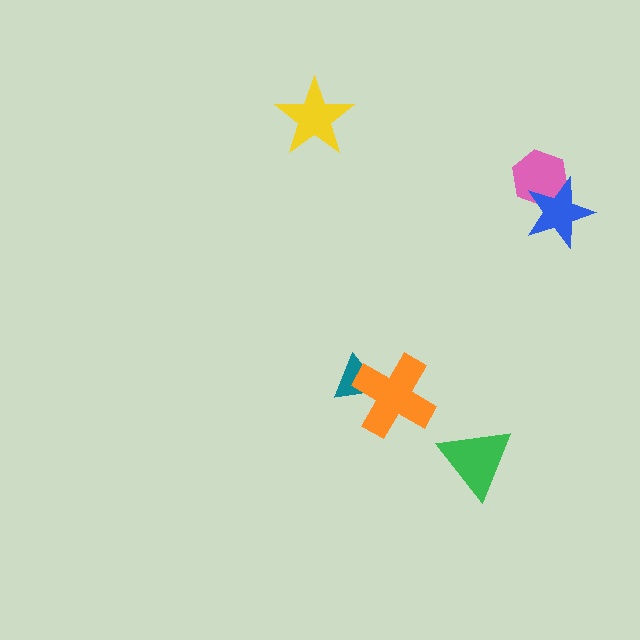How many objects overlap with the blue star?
1 object overlaps with the blue star.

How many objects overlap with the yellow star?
0 objects overlap with the yellow star.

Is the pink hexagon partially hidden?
Yes, it is partially covered by another shape.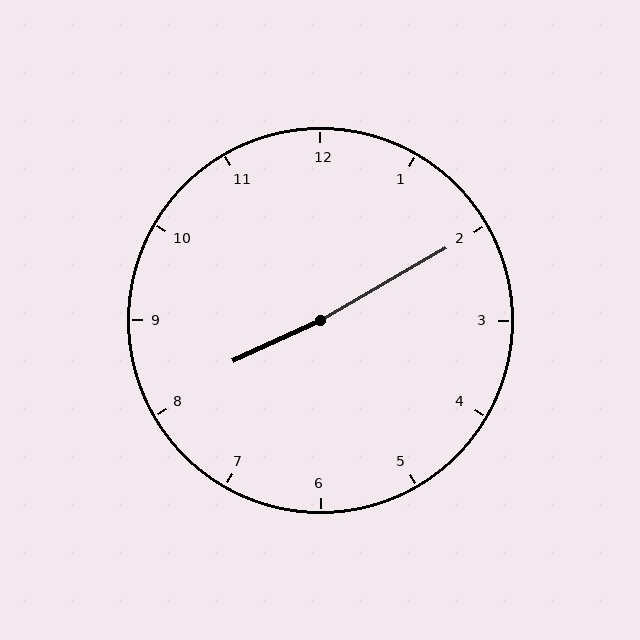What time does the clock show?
8:10.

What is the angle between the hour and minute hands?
Approximately 175 degrees.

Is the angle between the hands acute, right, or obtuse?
It is obtuse.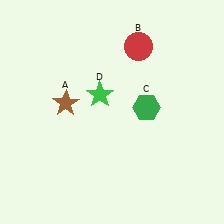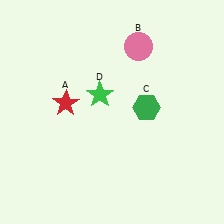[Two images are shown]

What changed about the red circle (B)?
In Image 1, B is red. In Image 2, it changed to pink.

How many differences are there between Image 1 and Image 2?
There are 2 differences between the two images.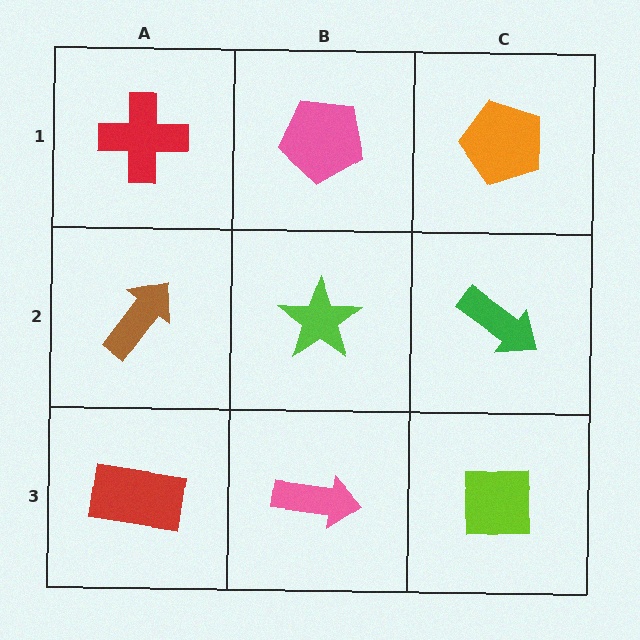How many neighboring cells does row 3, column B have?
3.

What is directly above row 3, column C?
A green arrow.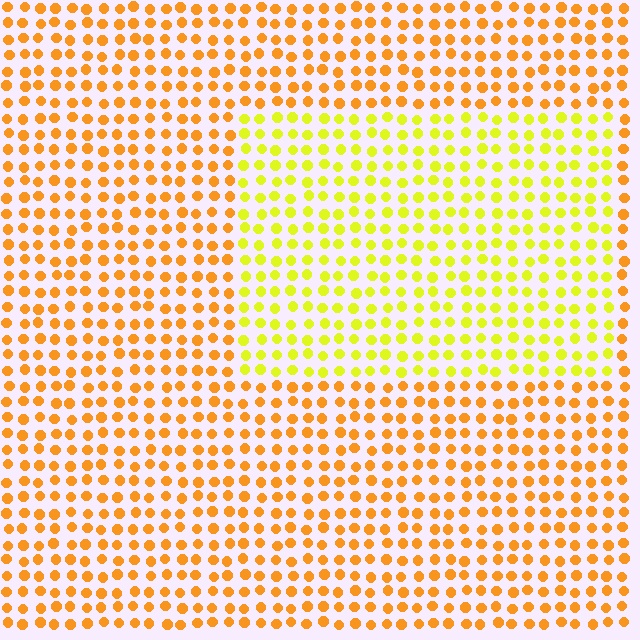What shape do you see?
I see a rectangle.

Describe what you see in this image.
The image is filled with small orange elements in a uniform arrangement. A rectangle-shaped region is visible where the elements are tinted to a slightly different hue, forming a subtle color boundary.